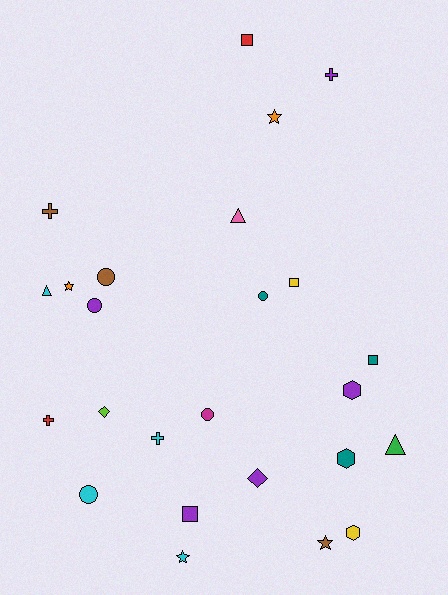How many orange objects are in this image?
There are 2 orange objects.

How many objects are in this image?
There are 25 objects.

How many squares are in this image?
There are 4 squares.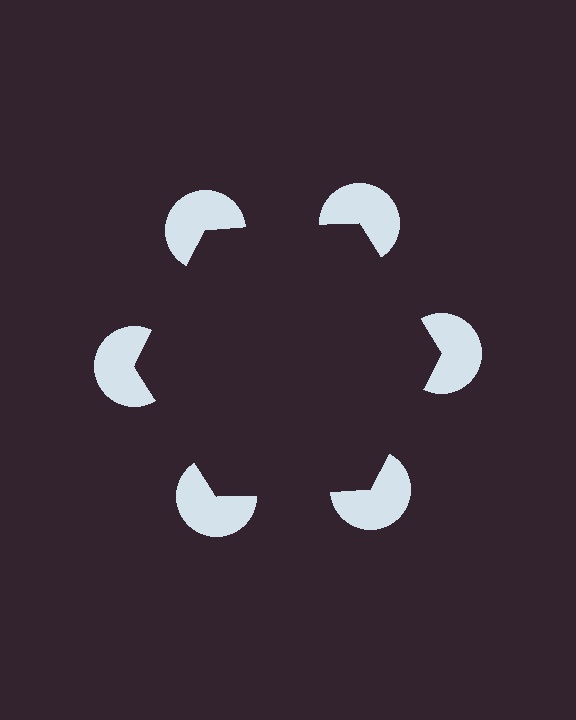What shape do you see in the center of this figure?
An illusory hexagon — its edges are inferred from the aligned wedge cuts in the pac-man discs, not physically drawn.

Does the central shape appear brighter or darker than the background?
It typically appears slightly darker than the background, even though no actual brightness change is drawn.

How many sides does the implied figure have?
6 sides.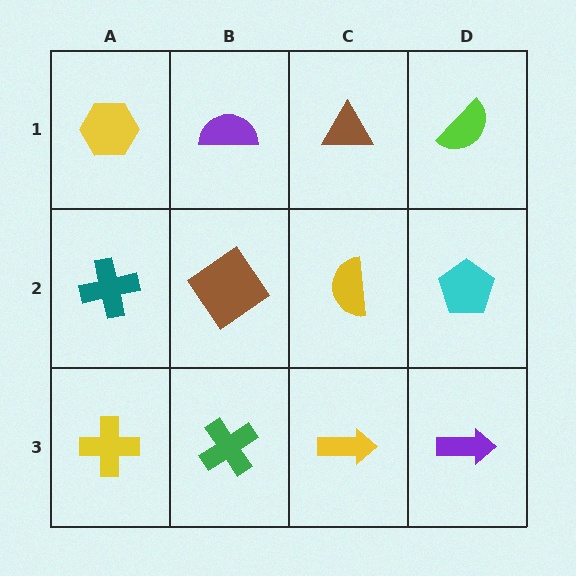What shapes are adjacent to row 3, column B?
A brown diamond (row 2, column B), a yellow cross (row 3, column A), a yellow arrow (row 3, column C).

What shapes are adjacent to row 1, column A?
A teal cross (row 2, column A), a purple semicircle (row 1, column B).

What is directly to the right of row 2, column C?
A cyan pentagon.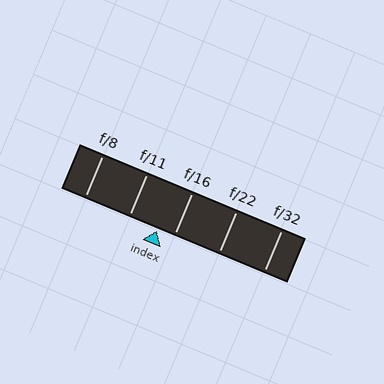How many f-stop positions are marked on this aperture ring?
There are 5 f-stop positions marked.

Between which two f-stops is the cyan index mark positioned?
The index mark is between f/11 and f/16.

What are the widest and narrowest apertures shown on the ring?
The widest aperture shown is f/8 and the narrowest is f/32.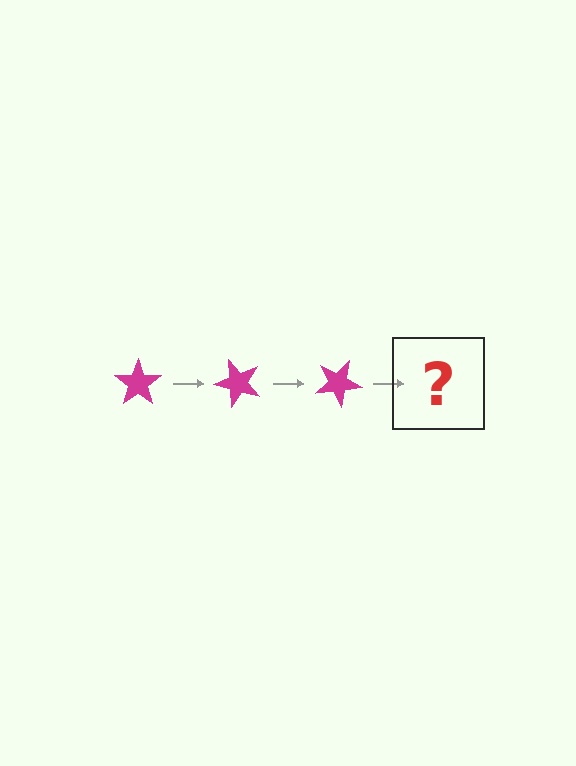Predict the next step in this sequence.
The next step is a magenta star rotated 150 degrees.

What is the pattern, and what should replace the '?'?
The pattern is that the star rotates 50 degrees each step. The '?' should be a magenta star rotated 150 degrees.